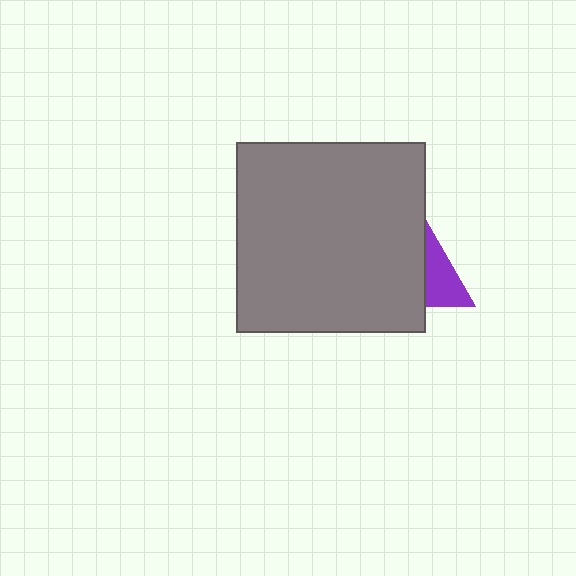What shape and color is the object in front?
The object in front is a gray rectangle.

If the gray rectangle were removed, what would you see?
You would see the complete purple triangle.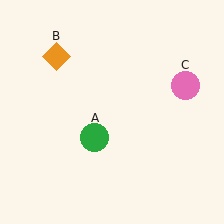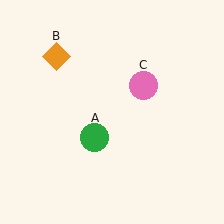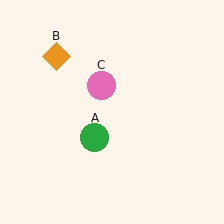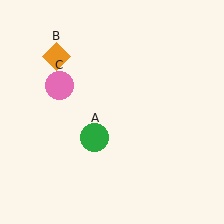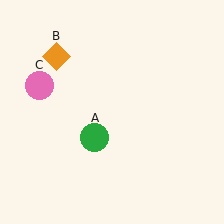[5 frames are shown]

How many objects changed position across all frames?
1 object changed position: pink circle (object C).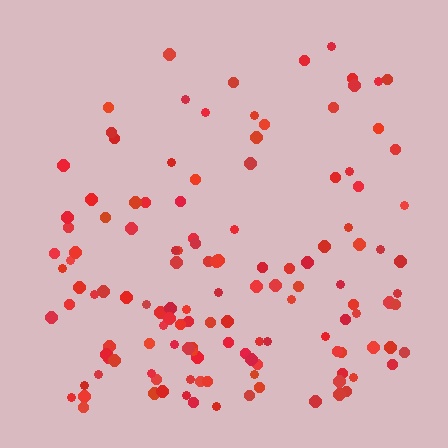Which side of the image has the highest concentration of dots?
The bottom.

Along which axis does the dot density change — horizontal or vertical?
Vertical.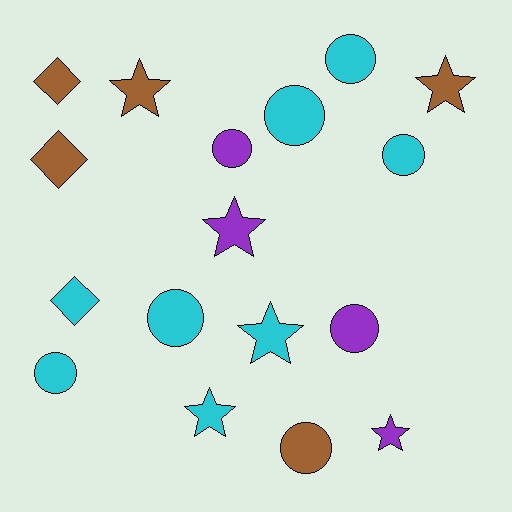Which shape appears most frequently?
Circle, with 8 objects.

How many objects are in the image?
There are 17 objects.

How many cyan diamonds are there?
There is 1 cyan diamond.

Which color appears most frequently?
Cyan, with 8 objects.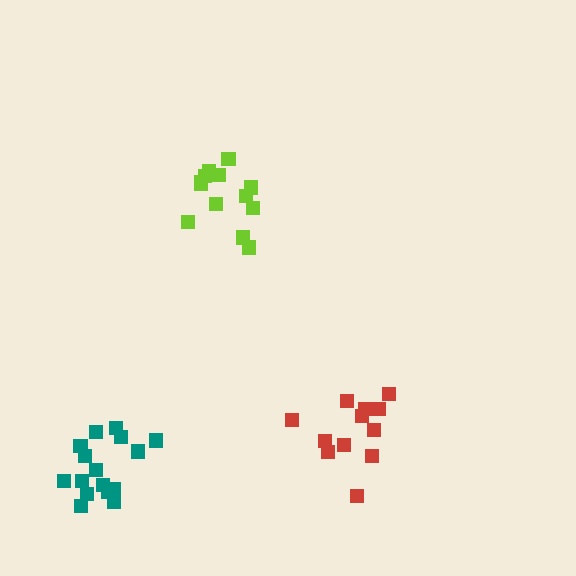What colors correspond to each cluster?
The clusters are colored: lime, red, teal.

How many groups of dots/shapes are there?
There are 3 groups.